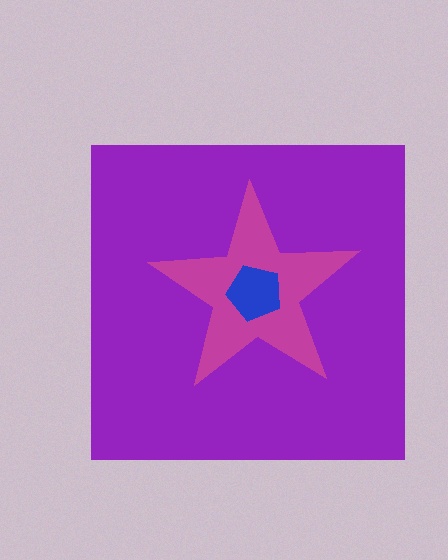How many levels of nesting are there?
3.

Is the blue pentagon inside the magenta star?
Yes.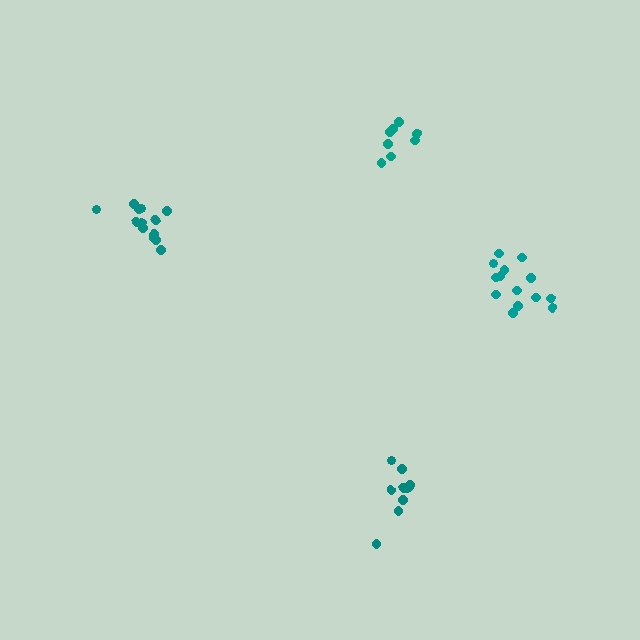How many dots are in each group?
Group 1: 8 dots, Group 2: 13 dots, Group 3: 11 dots, Group 4: 14 dots (46 total).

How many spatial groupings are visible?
There are 4 spatial groupings.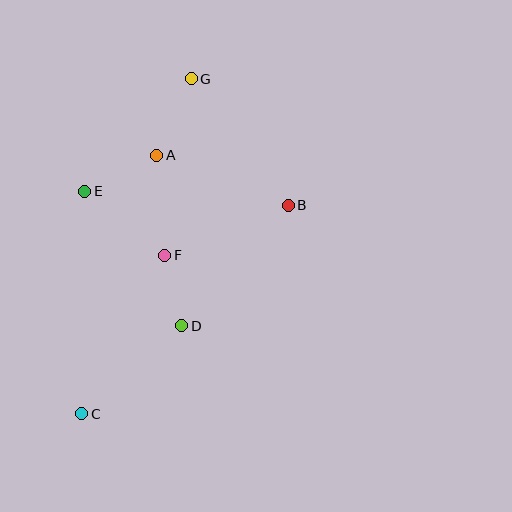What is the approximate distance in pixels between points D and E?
The distance between D and E is approximately 166 pixels.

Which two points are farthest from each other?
Points C and G are farthest from each other.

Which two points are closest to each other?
Points D and F are closest to each other.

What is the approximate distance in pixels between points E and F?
The distance between E and F is approximately 103 pixels.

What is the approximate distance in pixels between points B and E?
The distance between B and E is approximately 204 pixels.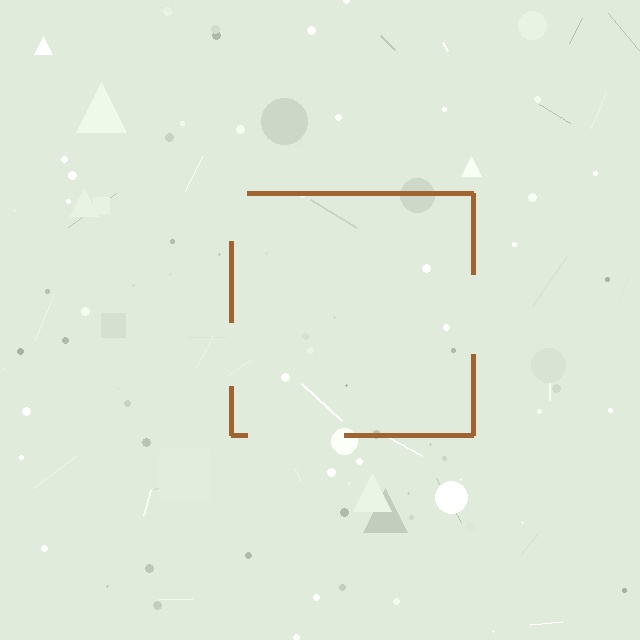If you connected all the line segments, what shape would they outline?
They would outline a square.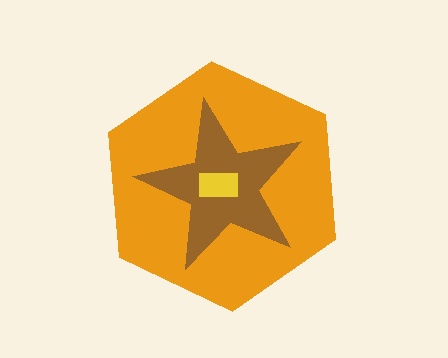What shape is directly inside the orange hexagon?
The brown star.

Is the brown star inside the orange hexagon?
Yes.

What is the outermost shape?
The orange hexagon.